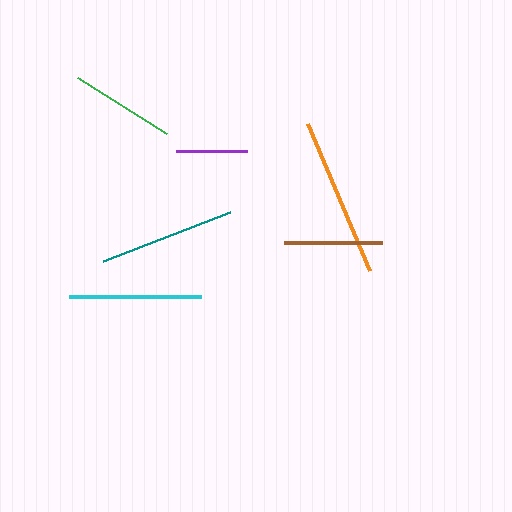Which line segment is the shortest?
The purple line is the shortest at approximately 71 pixels.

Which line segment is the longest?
The orange line is the longest at approximately 160 pixels.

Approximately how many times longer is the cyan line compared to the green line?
The cyan line is approximately 1.3 times the length of the green line.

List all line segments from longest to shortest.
From longest to shortest: orange, teal, cyan, green, brown, purple.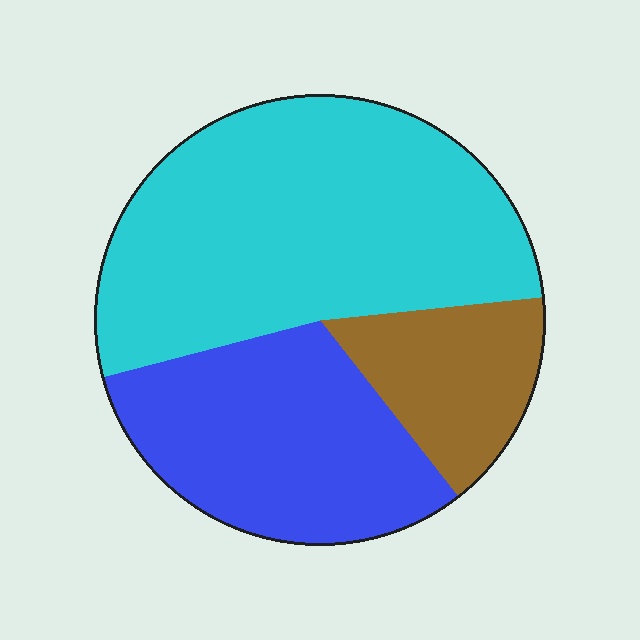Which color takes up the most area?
Cyan, at roughly 55%.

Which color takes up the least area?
Brown, at roughly 15%.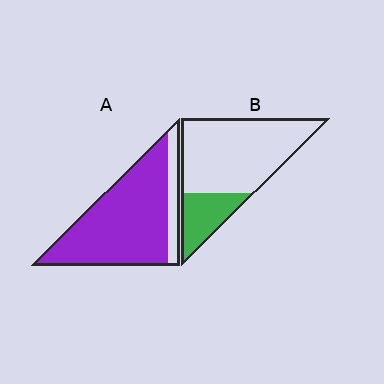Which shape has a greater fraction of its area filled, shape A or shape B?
Shape A.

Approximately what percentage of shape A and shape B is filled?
A is approximately 85% and B is approximately 25%.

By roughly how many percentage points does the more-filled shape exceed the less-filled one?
By roughly 60 percentage points (A over B).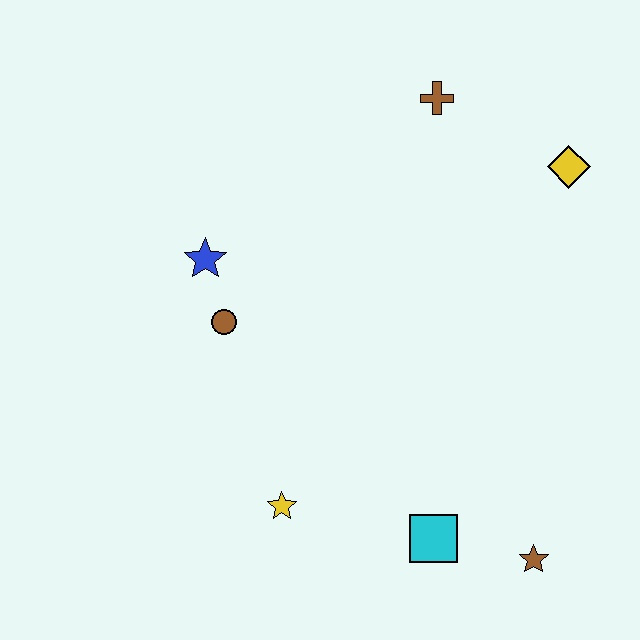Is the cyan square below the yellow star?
Yes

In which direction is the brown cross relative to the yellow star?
The brown cross is above the yellow star.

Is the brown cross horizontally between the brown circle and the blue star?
No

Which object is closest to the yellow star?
The cyan square is closest to the yellow star.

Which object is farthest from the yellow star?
The yellow diamond is farthest from the yellow star.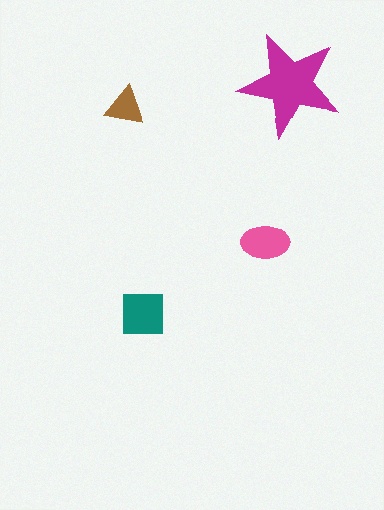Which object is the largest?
The magenta star.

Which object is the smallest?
The brown triangle.